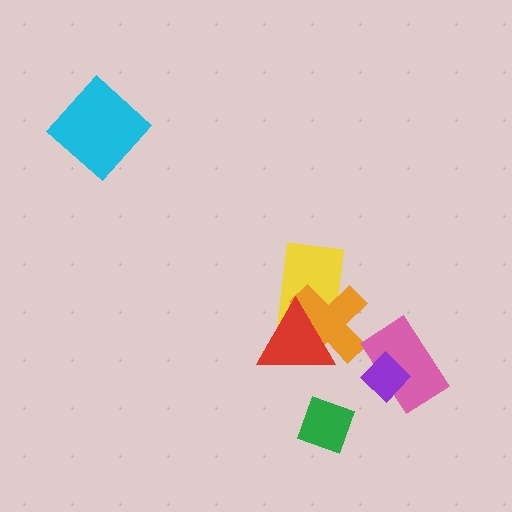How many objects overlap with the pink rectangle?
1 object overlaps with the pink rectangle.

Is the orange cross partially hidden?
Yes, it is partially covered by another shape.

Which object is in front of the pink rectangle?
The purple diamond is in front of the pink rectangle.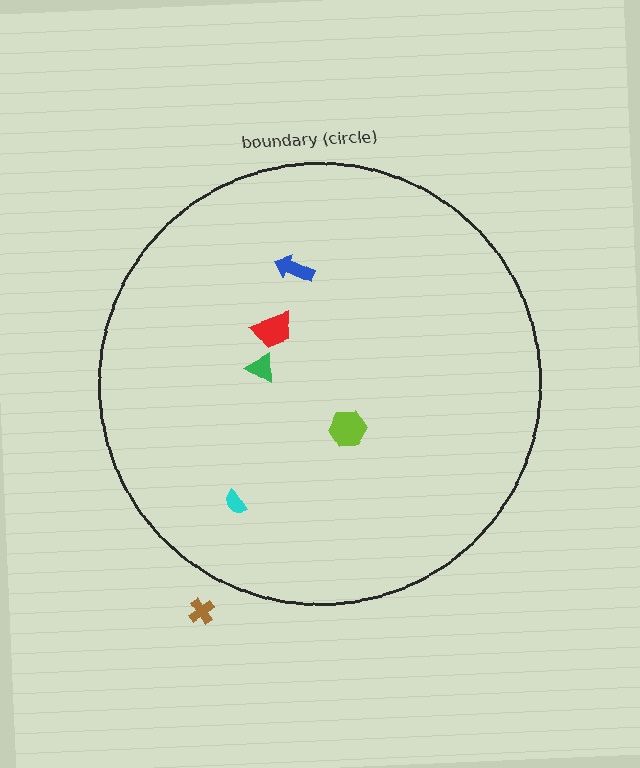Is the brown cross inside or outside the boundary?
Outside.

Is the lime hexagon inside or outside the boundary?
Inside.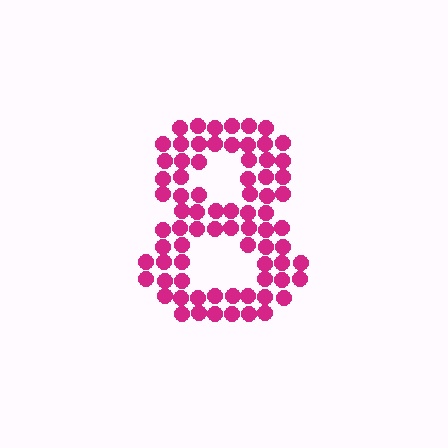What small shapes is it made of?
It is made of small circles.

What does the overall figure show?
The overall figure shows the digit 8.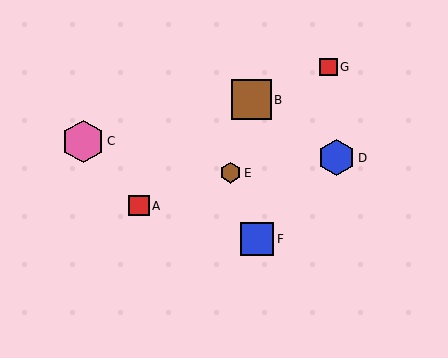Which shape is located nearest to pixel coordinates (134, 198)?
The red square (labeled A) at (139, 206) is nearest to that location.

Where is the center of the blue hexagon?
The center of the blue hexagon is at (336, 158).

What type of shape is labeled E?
Shape E is a brown hexagon.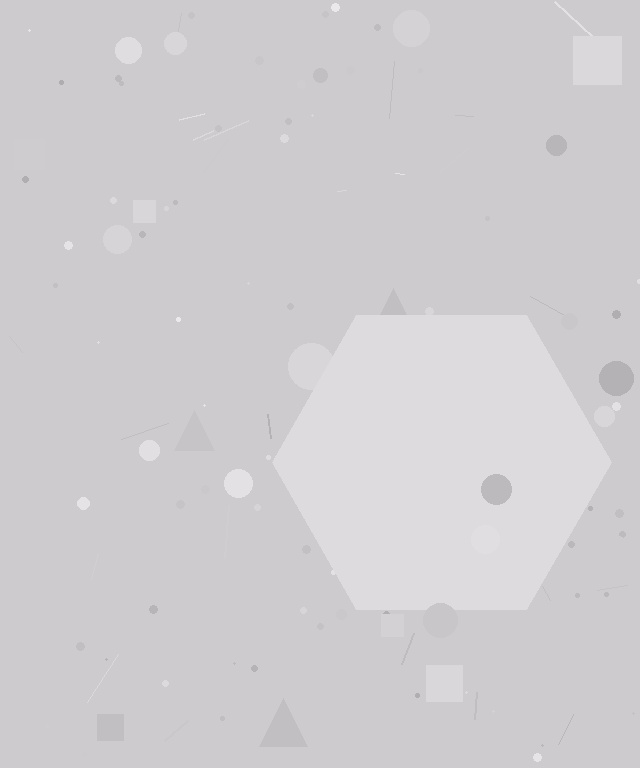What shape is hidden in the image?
A hexagon is hidden in the image.